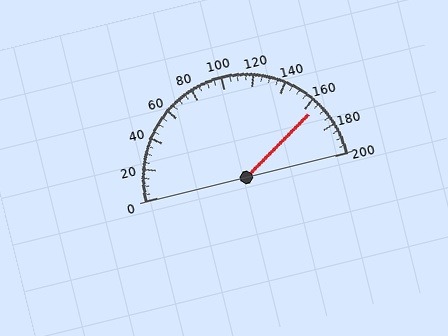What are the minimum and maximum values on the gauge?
The gauge ranges from 0 to 200.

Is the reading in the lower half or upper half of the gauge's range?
The reading is in the upper half of the range (0 to 200).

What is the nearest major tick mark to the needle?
The nearest major tick mark is 160.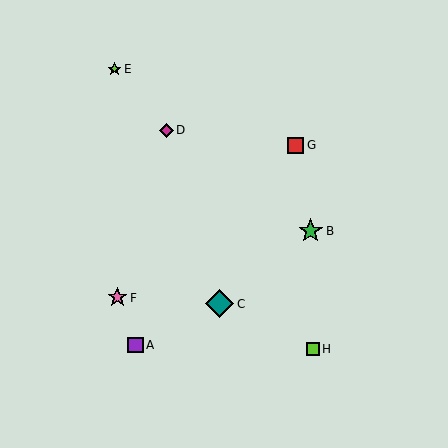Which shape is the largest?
The teal diamond (labeled C) is the largest.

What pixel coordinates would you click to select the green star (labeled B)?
Click at (311, 231) to select the green star B.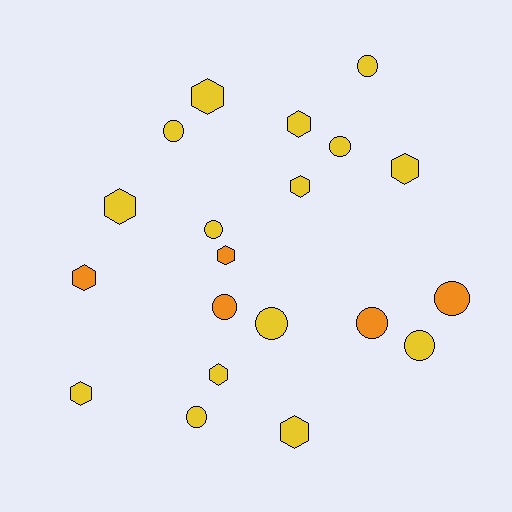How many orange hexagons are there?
There are 2 orange hexagons.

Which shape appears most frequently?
Circle, with 10 objects.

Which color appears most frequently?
Yellow, with 15 objects.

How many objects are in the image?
There are 20 objects.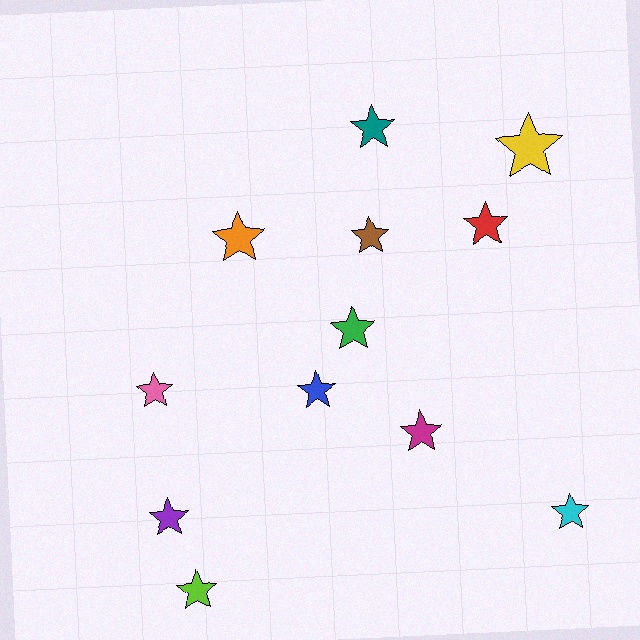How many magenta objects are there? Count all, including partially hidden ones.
There is 1 magenta object.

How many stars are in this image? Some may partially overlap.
There are 12 stars.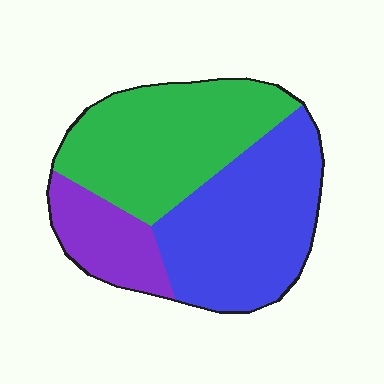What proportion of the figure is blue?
Blue takes up about two fifths (2/5) of the figure.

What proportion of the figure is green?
Green takes up about two fifths (2/5) of the figure.